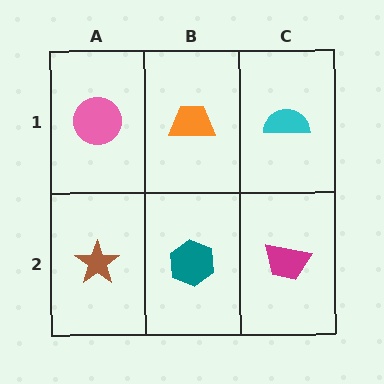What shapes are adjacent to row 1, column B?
A teal hexagon (row 2, column B), a pink circle (row 1, column A), a cyan semicircle (row 1, column C).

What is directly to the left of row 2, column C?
A teal hexagon.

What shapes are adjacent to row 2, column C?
A cyan semicircle (row 1, column C), a teal hexagon (row 2, column B).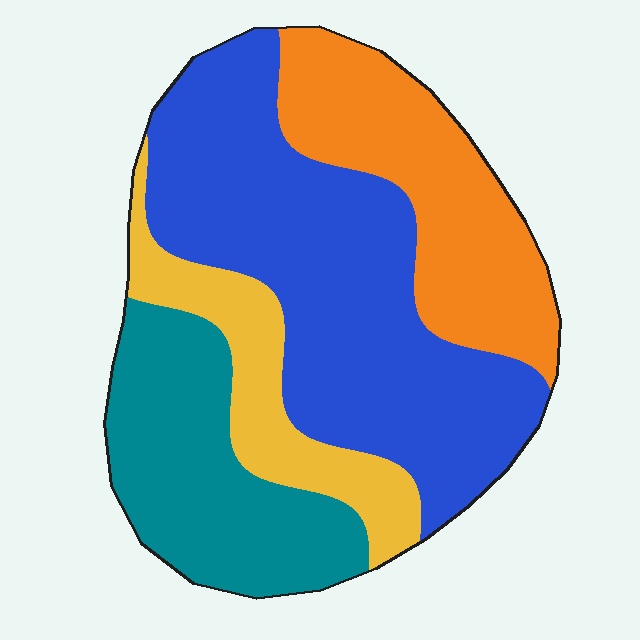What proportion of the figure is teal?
Teal covers 22% of the figure.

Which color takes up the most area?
Blue, at roughly 40%.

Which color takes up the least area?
Yellow, at roughly 15%.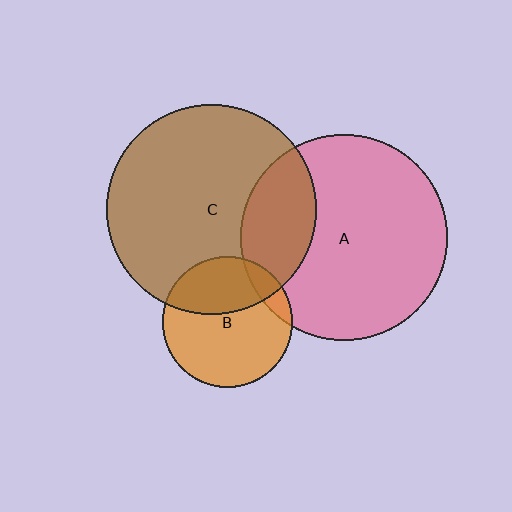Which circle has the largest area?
Circle C (brown).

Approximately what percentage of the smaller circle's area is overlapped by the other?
Approximately 10%.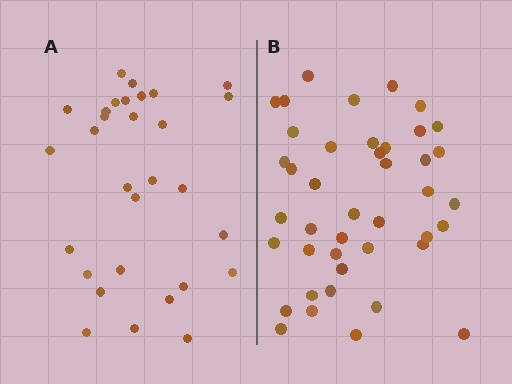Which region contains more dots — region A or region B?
Region B (the right region) has more dots.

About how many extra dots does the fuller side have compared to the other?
Region B has roughly 12 or so more dots than region A.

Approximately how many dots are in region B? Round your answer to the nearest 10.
About 40 dots. (The exact count is 42, which rounds to 40.)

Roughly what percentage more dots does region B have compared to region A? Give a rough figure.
About 40% more.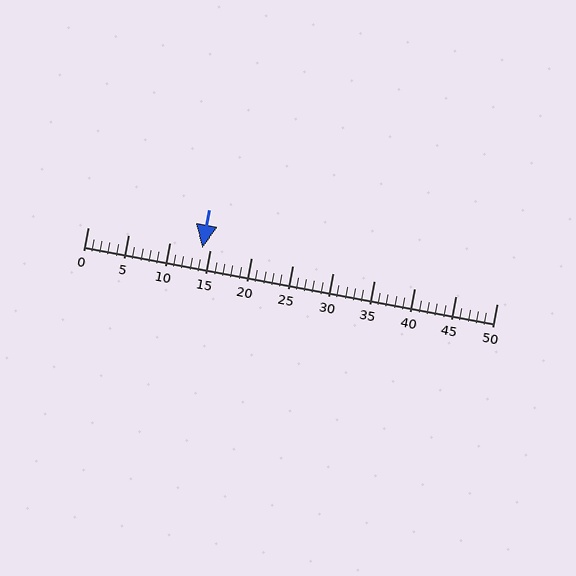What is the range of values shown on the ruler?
The ruler shows values from 0 to 50.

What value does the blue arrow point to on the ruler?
The blue arrow points to approximately 14.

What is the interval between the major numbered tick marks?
The major tick marks are spaced 5 units apart.